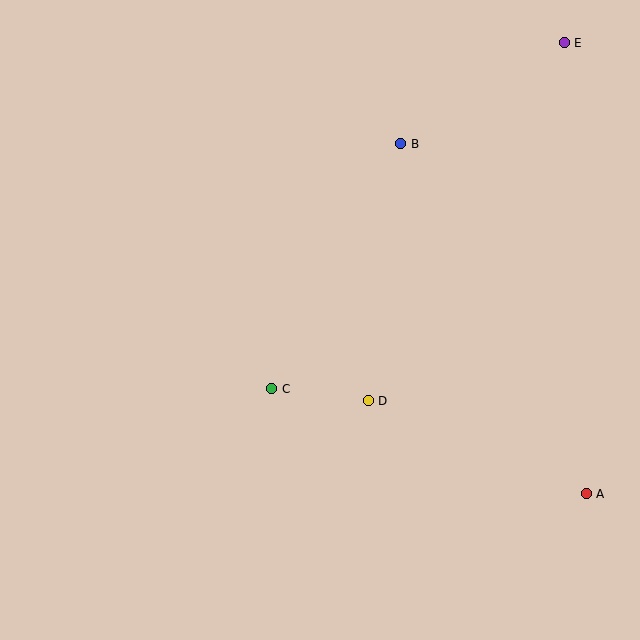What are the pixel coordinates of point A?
Point A is at (586, 494).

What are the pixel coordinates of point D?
Point D is at (368, 401).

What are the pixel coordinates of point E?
Point E is at (564, 43).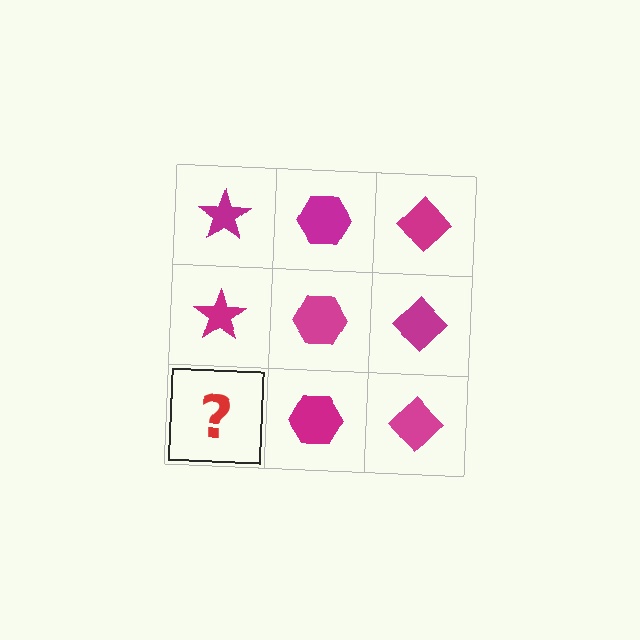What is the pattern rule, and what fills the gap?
The rule is that each column has a consistent shape. The gap should be filled with a magenta star.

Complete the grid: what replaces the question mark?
The question mark should be replaced with a magenta star.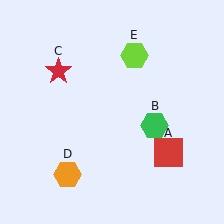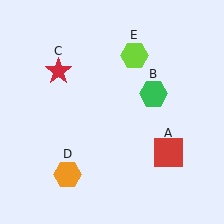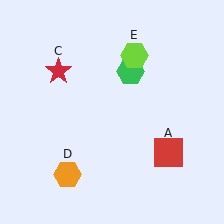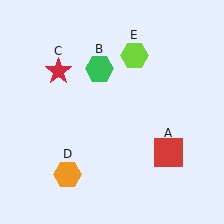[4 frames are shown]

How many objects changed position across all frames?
1 object changed position: green hexagon (object B).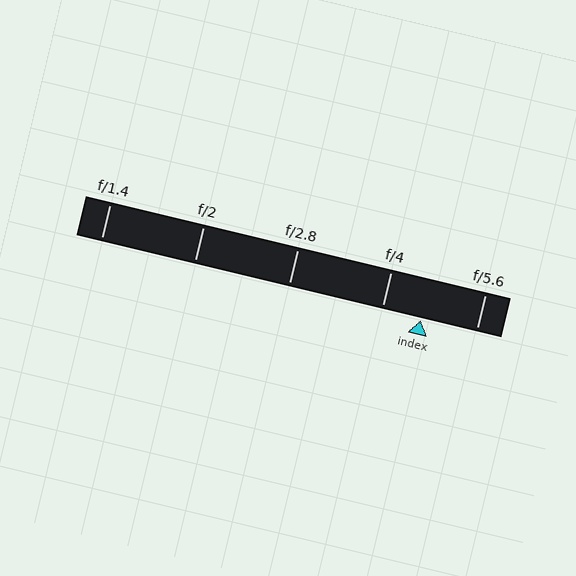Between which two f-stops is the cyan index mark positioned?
The index mark is between f/4 and f/5.6.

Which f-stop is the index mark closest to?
The index mark is closest to f/4.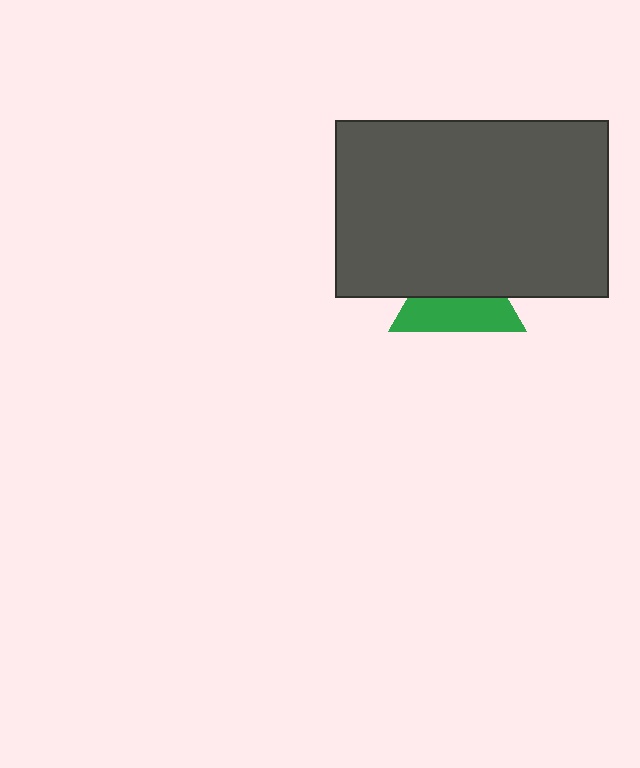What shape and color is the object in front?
The object in front is a dark gray rectangle.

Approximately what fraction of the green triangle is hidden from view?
Roughly 51% of the green triangle is hidden behind the dark gray rectangle.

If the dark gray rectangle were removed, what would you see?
You would see the complete green triangle.